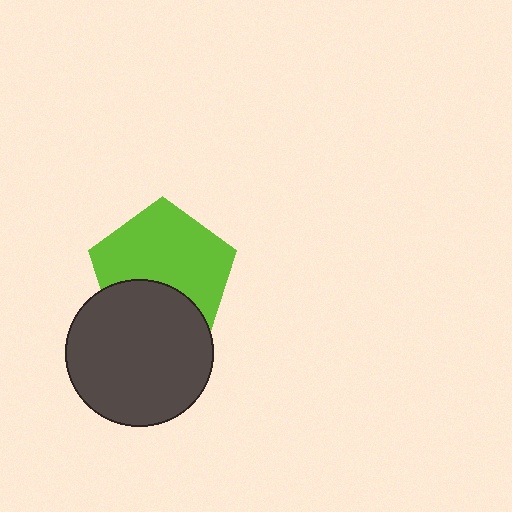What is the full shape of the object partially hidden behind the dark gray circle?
The partially hidden object is a lime pentagon.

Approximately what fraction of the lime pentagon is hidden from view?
Roughly 34% of the lime pentagon is hidden behind the dark gray circle.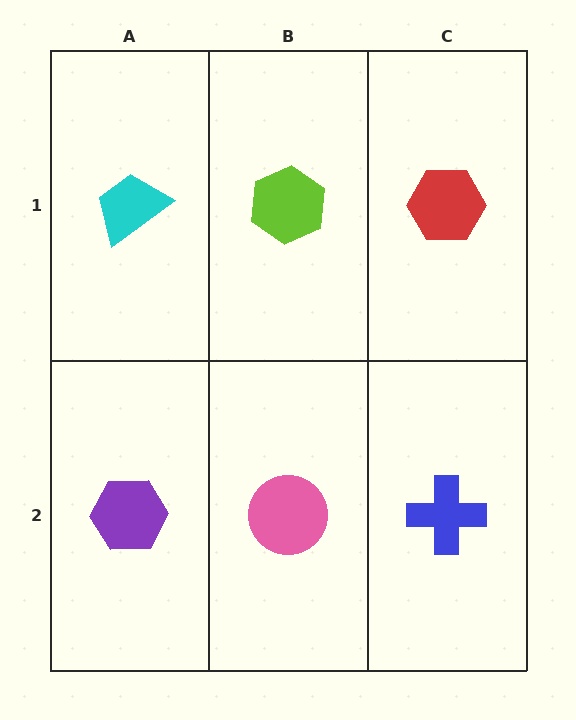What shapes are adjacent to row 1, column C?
A blue cross (row 2, column C), a lime hexagon (row 1, column B).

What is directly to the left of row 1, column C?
A lime hexagon.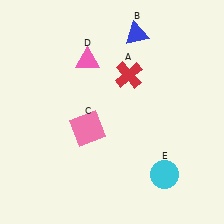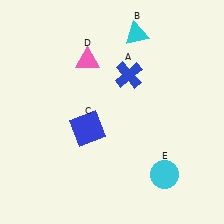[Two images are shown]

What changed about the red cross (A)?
In Image 1, A is red. In Image 2, it changed to blue.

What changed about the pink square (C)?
In Image 1, C is pink. In Image 2, it changed to blue.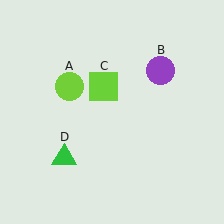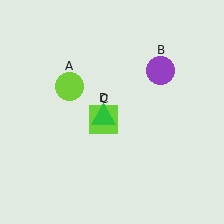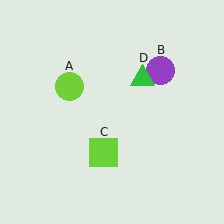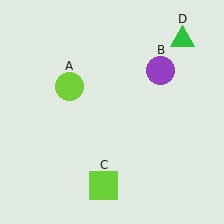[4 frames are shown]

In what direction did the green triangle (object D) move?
The green triangle (object D) moved up and to the right.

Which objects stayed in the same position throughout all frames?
Lime circle (object A) and purple circle (object B) remained stationary.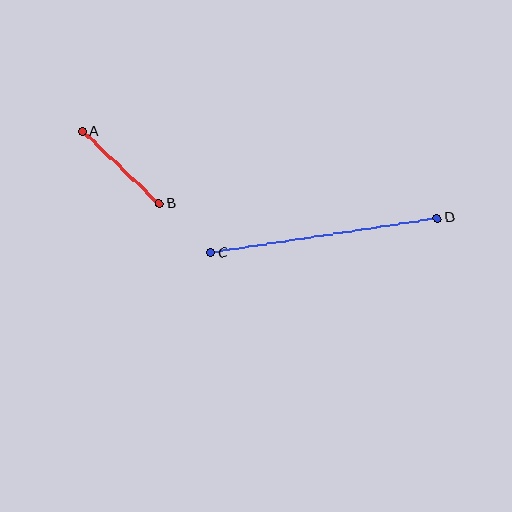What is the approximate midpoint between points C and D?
The midpoint is at approximately (324, 235) pixels.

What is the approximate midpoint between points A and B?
The midpoint is at approximately (121, 167) pixels.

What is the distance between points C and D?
The distance is approximately 230 pixels.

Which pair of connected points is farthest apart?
Points C and D are farthest apart.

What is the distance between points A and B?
The distance is approximately 105 pixels.